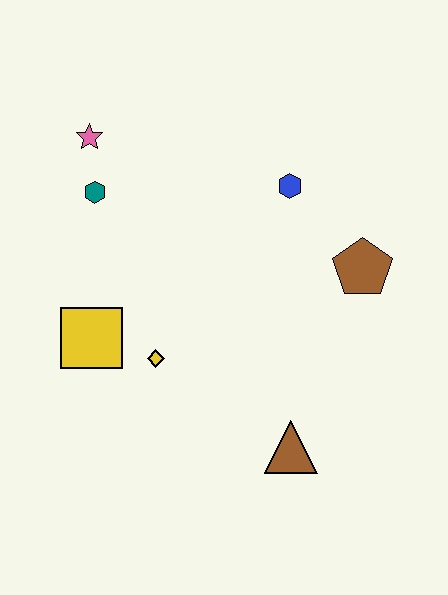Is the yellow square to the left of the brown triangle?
Yes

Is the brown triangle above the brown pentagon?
No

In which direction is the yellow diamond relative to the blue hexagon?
The yellow diamond is below the blue hexagon.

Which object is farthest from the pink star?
The brown triangle is farthest from the pink star.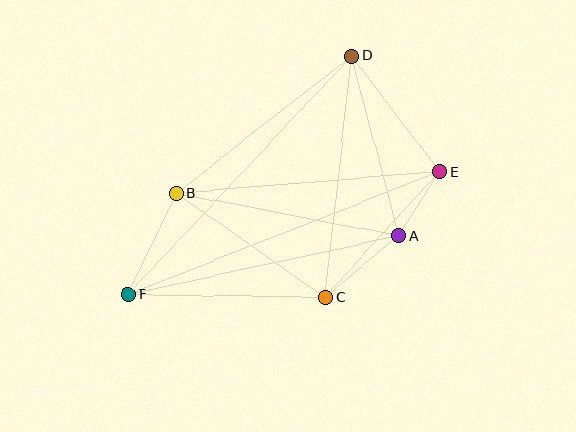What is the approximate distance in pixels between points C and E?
The distance between C and E is approximately 169 pixels.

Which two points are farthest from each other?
Points E and F are farthest from each other.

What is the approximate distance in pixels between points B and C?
The distance between B and C is approximately 182 pixels.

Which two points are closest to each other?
Points A and E are closest to each other.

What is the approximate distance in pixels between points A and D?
The distance between A and D is approximately 186 pixels.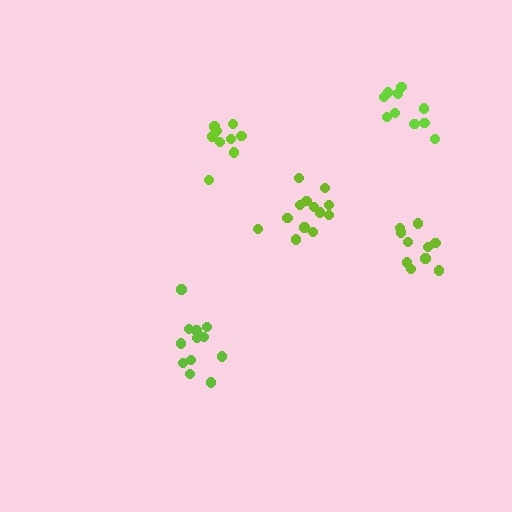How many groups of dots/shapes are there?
There are 5 groups.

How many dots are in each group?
Group 1: 10 dots, Group 2: 12 dots, Group 3: 13 dots, Group 4: 10 dots, Group 5: 10 dots (55 total).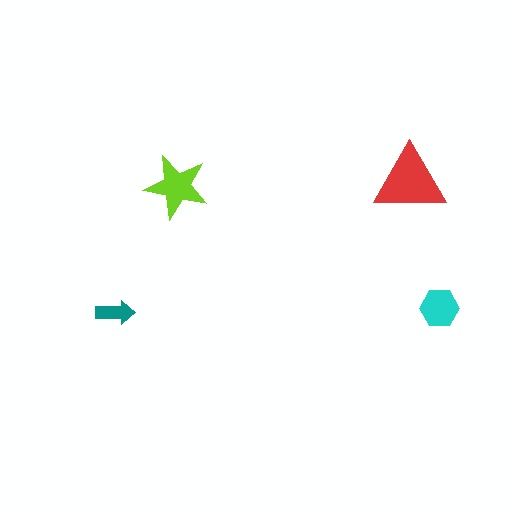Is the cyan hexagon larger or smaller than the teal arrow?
Larger.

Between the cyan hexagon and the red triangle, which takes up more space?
The red triangle.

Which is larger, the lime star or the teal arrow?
The lime star.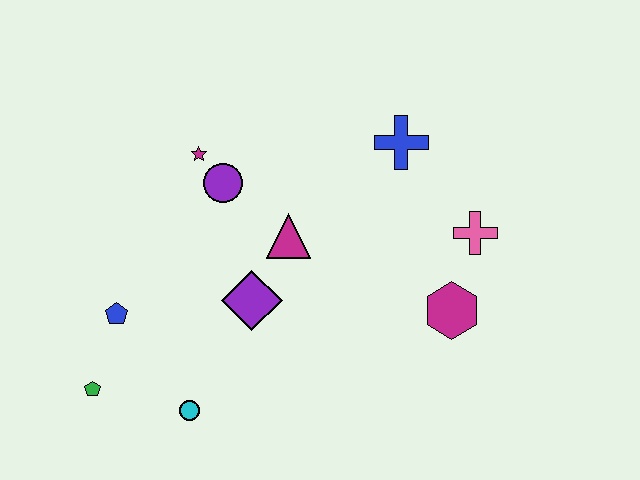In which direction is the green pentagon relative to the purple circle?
The green pentagon is below the purple circle.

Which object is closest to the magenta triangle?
The purple diamond is closest to the magenta triangle.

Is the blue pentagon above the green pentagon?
Yes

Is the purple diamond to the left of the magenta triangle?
Yes